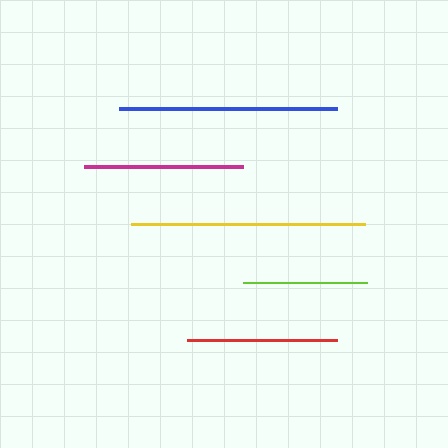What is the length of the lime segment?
The lime segment is approximately 124 pixels long.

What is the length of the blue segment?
The blue segment is approximately 218 pixels long.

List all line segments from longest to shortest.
From longest to shortest: yellow, blue, magenta, red, lime.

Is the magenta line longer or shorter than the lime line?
The magenta line is longer than the lime line.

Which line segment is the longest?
The yellow line is the longest at approximately 234 pixels.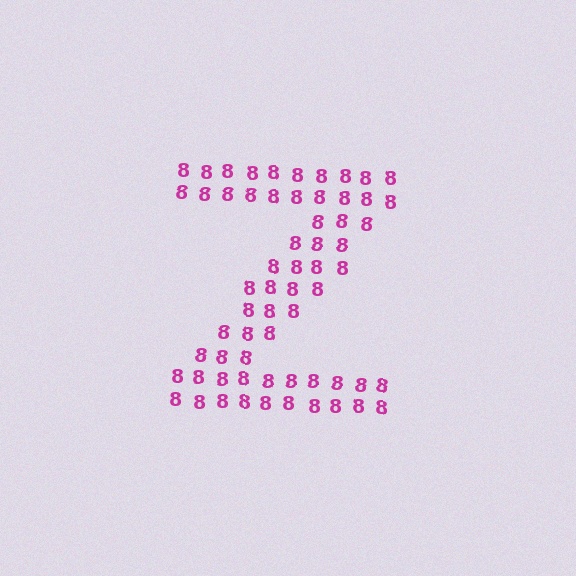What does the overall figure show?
The overall figure shows the letter Z.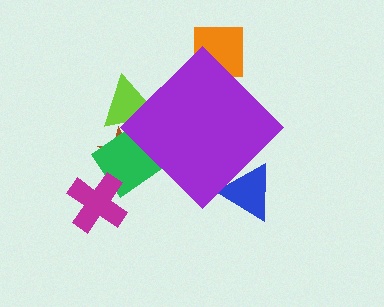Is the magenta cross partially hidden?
No, the magenta cross is fully visible.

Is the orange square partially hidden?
Yes, the orange square is partially hidden behind the purple diamond.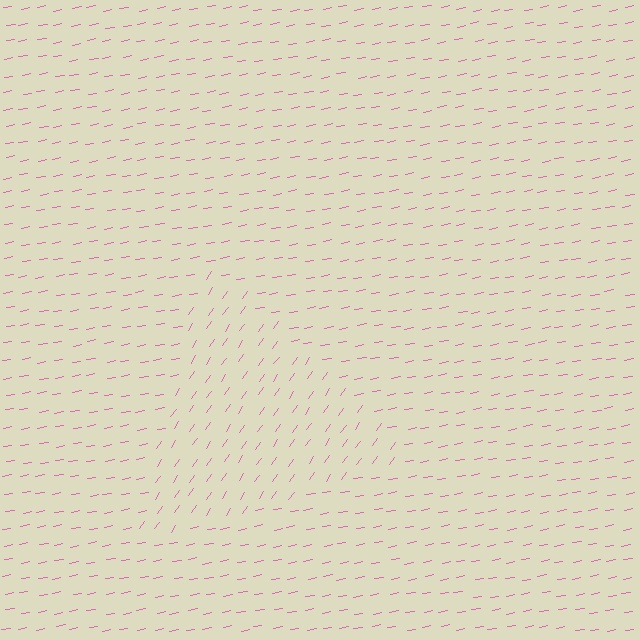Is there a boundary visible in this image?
Yes, there is a texture boundary formed by a change in line orientation.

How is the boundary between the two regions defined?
The boundary is defined purely by a change in line orientation (approximately 45 degrees difference). All lines are the same color and thickness.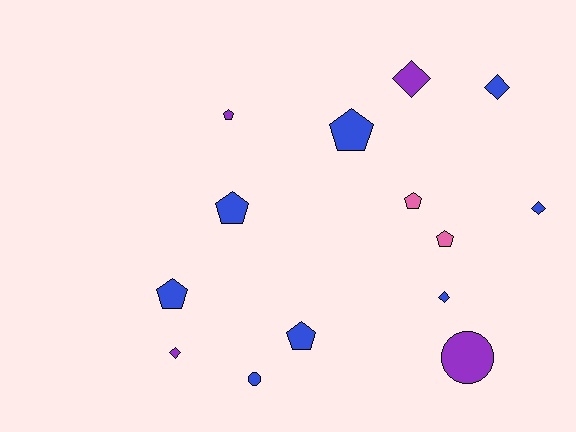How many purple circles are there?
There is 1 purple circle.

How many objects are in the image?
There are 14 objects.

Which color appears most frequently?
Blue, with 8 objects.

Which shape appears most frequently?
Pentagon, with 7 objects.